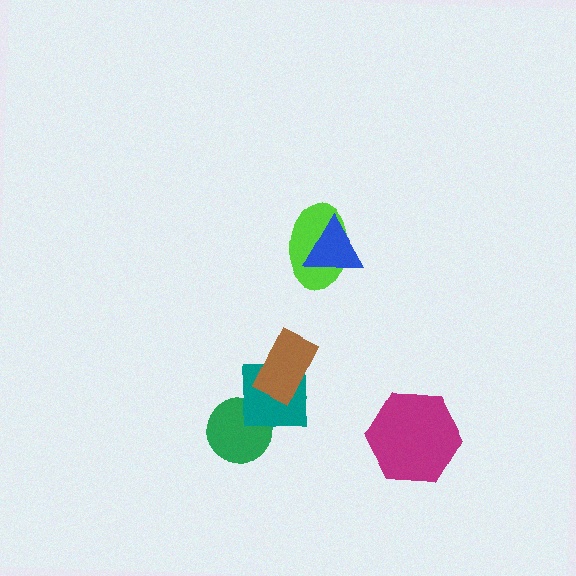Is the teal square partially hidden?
Yes, it is partially covered by another shape.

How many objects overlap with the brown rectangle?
1 object overlaps with the brown rectangle.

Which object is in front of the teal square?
The brown rectangle is in front of the teal square.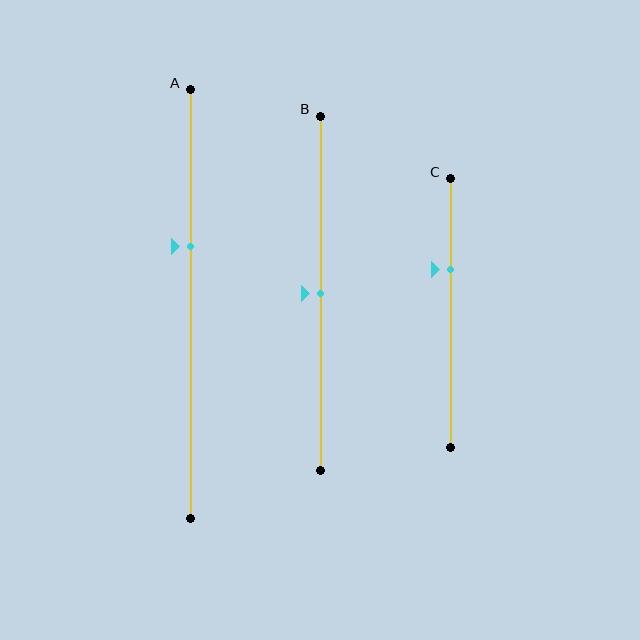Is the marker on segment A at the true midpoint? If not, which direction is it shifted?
No, the marker on segment A is shifted upward by about 13% of the segment length.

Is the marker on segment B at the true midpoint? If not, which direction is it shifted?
Yes, the marker on segment B is at the true midpoint.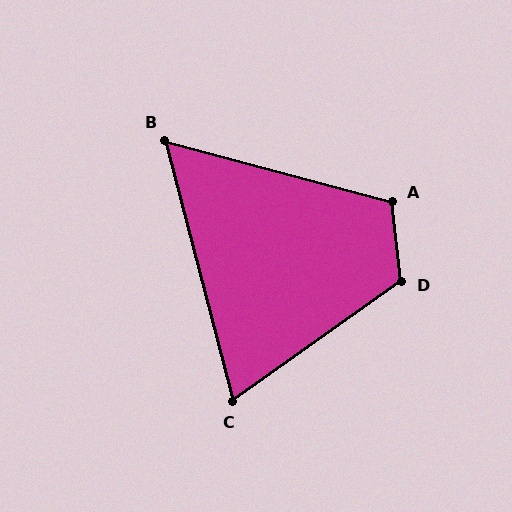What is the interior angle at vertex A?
Approximately 111 degrees (obtuse).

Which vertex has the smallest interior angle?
B, at approximately 61 degrees.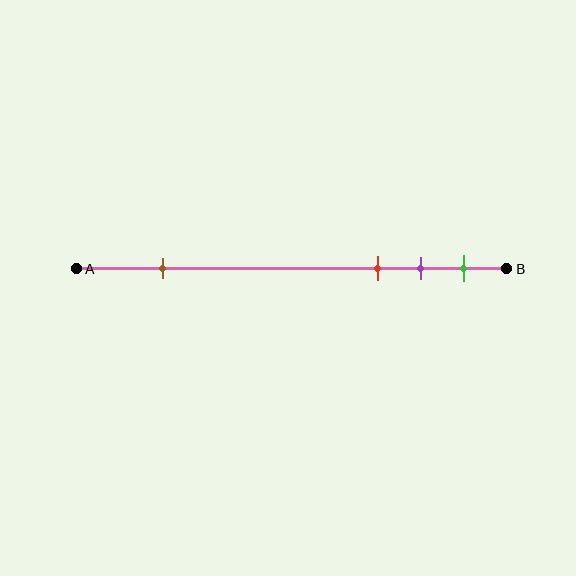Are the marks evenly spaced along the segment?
No, the marks are not evenly spaced.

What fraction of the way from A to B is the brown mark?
The brown mark is approximately 20% (0.2) of the way from A to B.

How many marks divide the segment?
There are 4 marks dividing the segment.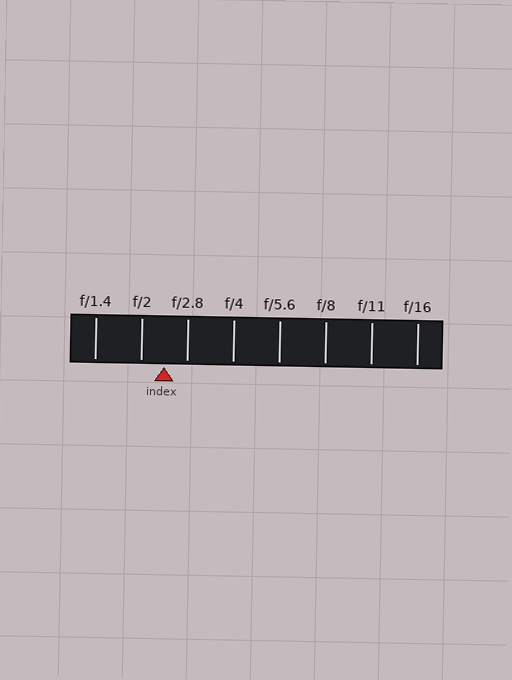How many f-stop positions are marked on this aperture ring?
There are 8 f-stop positions marked.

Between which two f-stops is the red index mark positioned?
The index mark is between f/2 and f/2.8.